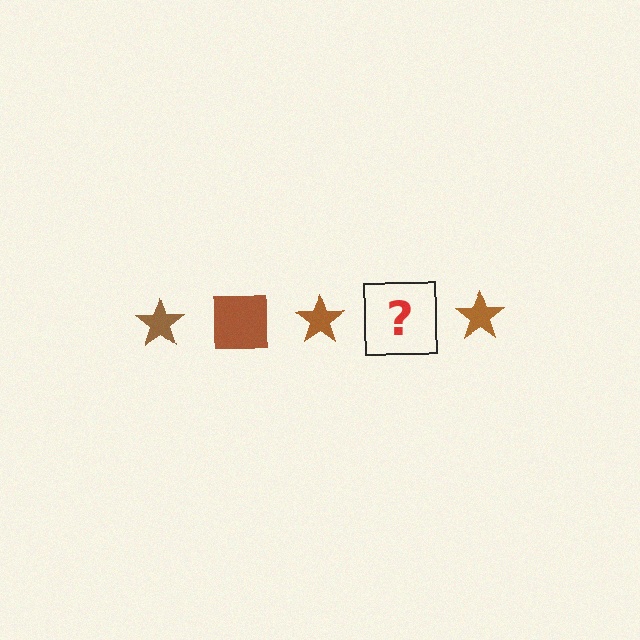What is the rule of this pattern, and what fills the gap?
The rule is that the pattern cycles through star, square shapes in brown. The gap should be filled with a brown square.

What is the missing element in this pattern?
The missing element is a brown square.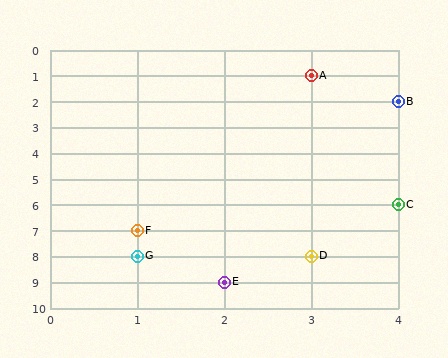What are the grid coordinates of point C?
Point C is at grid coordinates (4, 6).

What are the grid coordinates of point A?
Point A is at grid coordinates (3, 1).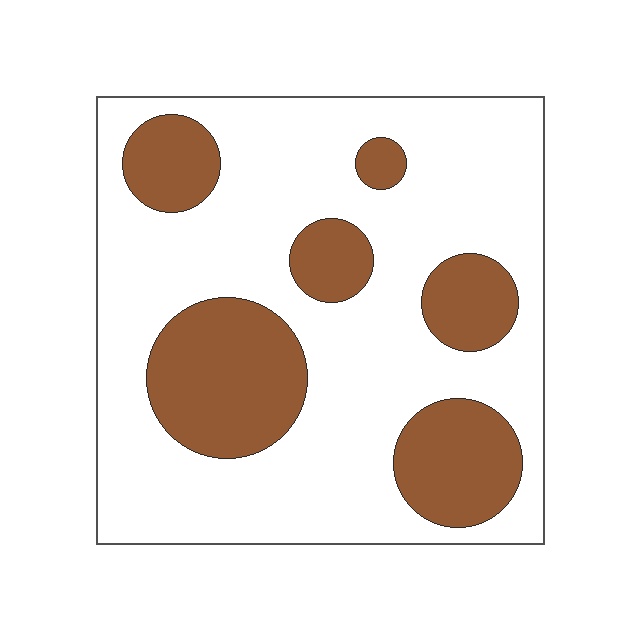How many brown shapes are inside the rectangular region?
6.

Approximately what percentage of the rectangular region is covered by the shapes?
Approximately 30%.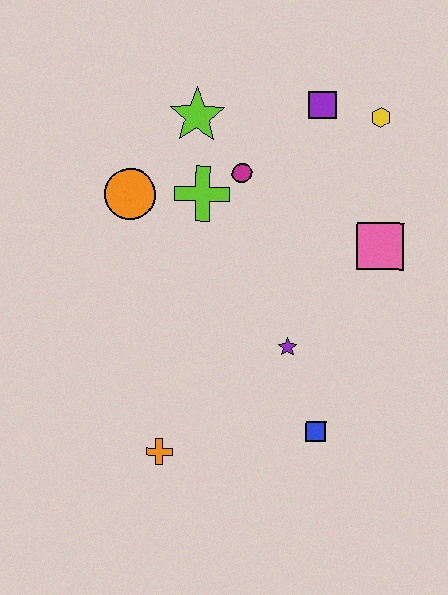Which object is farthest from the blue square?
The lime star is farthest from the blue square.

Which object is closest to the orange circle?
The lime cross is closest to the orange circle.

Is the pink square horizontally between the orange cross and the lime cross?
No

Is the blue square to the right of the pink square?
No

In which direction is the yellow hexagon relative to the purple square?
The yellow hexagon is to the right of the purple square.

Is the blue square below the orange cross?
No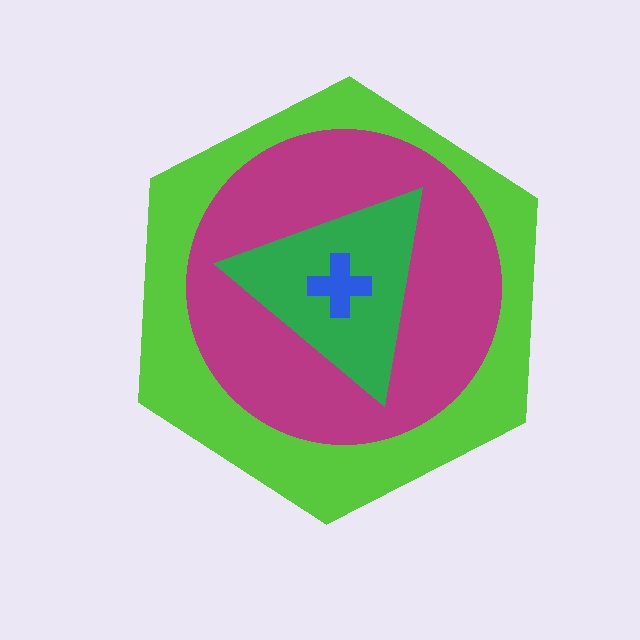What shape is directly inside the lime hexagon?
The magenta circle.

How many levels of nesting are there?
4.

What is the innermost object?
The blue cross.